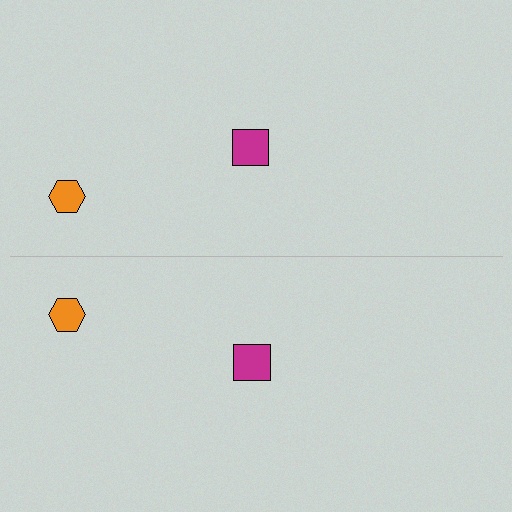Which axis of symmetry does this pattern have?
The pattern has a horizontal axis of symmetry running through the center of the image.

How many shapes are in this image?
There are 4 shapes in this image.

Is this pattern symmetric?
Yes, this pattern has bilateral (reflection) symmetry.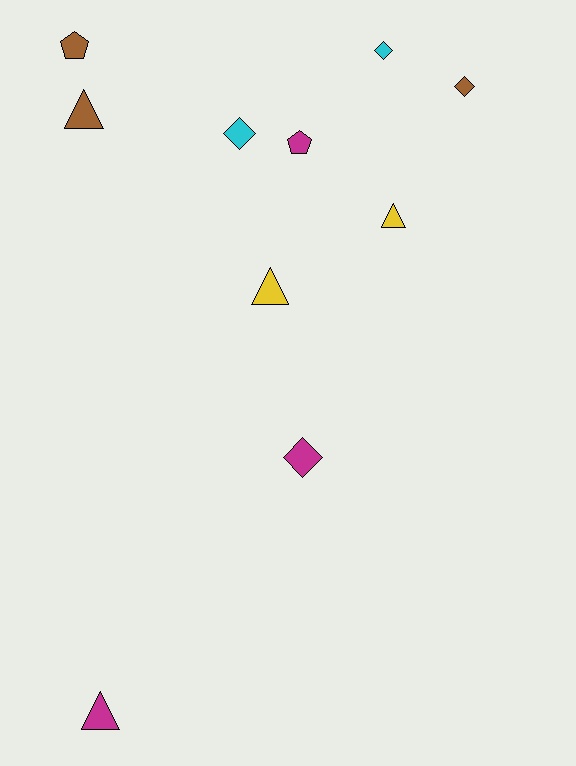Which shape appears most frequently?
Diamond, with 4 objects.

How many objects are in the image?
There are 10 objects.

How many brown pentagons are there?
There is 1 brown pentagon.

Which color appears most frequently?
Magenta, with 3 objects.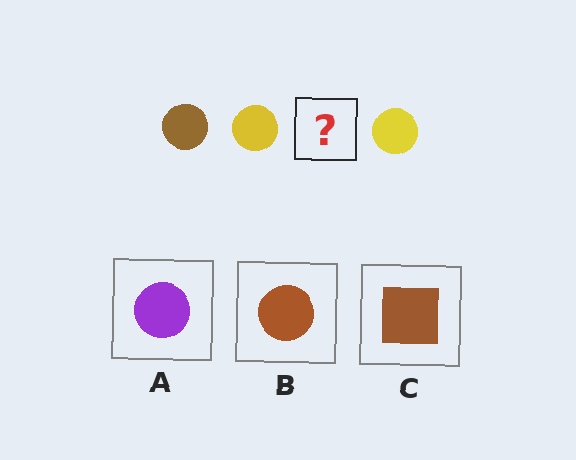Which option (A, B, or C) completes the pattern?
B.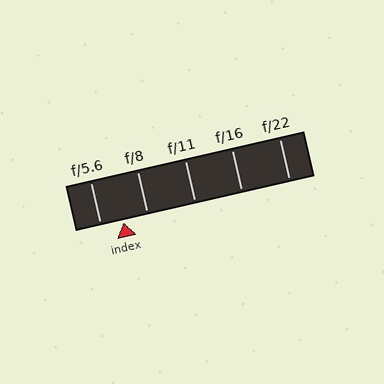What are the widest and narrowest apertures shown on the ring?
The widest aperture shown is f/5.6 and the narrowest is f/22.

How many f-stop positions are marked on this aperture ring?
There are 5 f-stop positions marked.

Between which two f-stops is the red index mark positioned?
The index mark is between f/5.6 and f/8.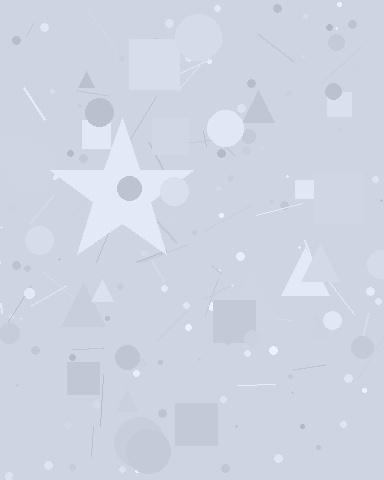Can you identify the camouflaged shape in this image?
The camouflaged shape is a star.